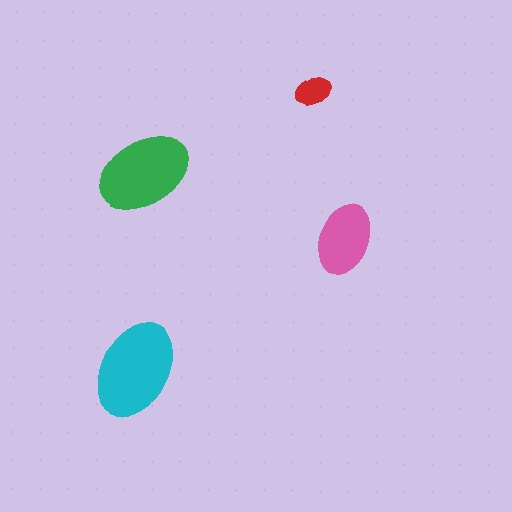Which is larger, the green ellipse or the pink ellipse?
The green one.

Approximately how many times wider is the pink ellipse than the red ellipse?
About 2 times wider.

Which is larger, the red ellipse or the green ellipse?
The green one.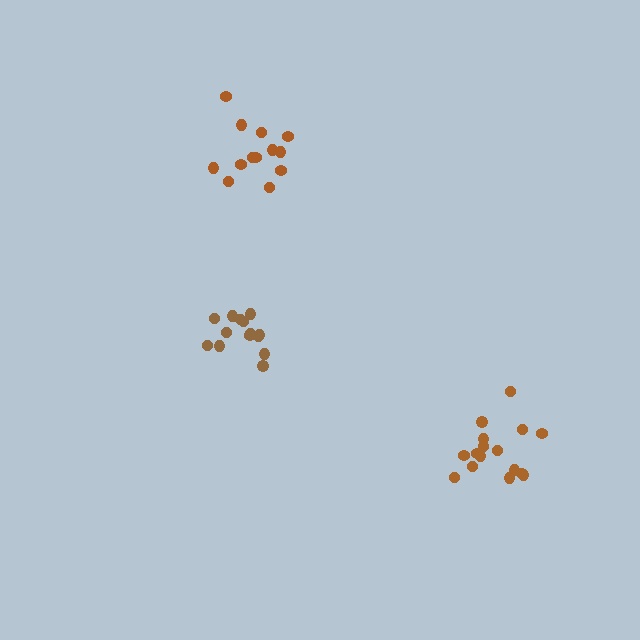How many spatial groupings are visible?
There are 3 spatial groupings.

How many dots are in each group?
Group 1: 14 dots, Group 2: 16 dots, Group 3: 13 dots (43 total).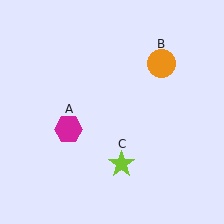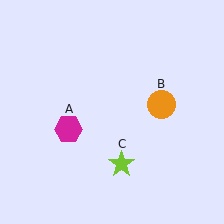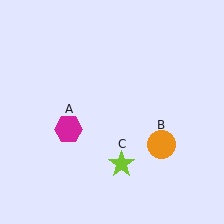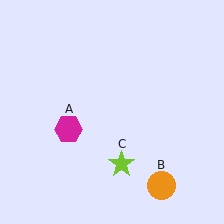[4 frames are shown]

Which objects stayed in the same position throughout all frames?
Magenta hexagon (object A) and lime star (object C) remained stationary.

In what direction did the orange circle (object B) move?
The orange circle (object B) moved down.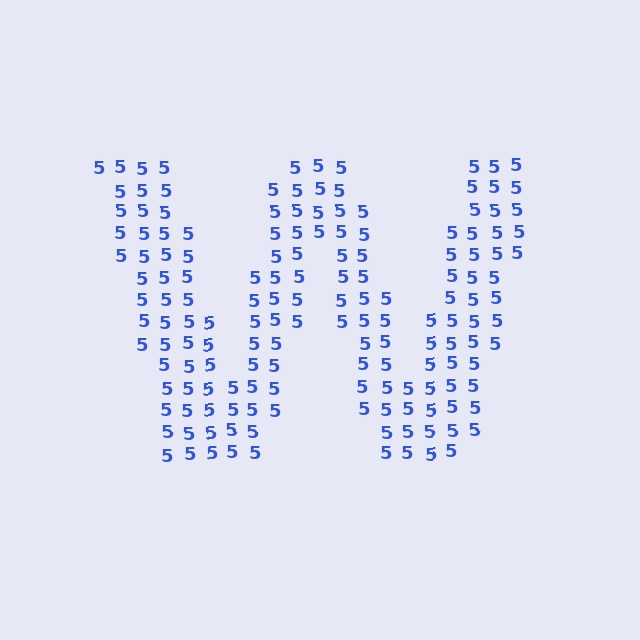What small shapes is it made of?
It is made of small digit 5's.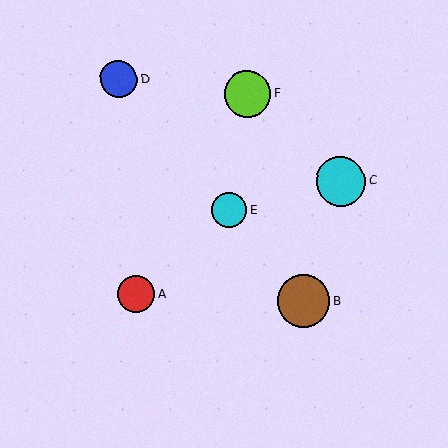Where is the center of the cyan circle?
The center of the cyan circle is at (229, 210).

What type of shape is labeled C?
Shape C is a cyan circle.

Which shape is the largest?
The brown circle (labeled B) is the largest.